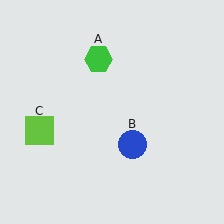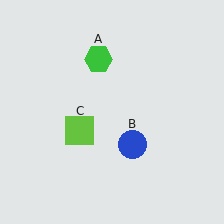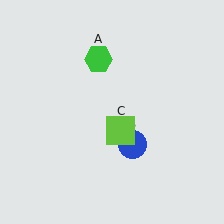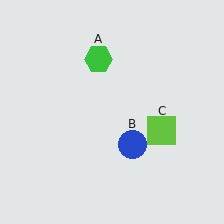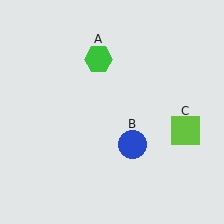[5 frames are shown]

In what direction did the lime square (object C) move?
The lime square (object C) moved right.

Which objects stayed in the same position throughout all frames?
Green hexagon (object A) and blue circle (object B) remained stationary.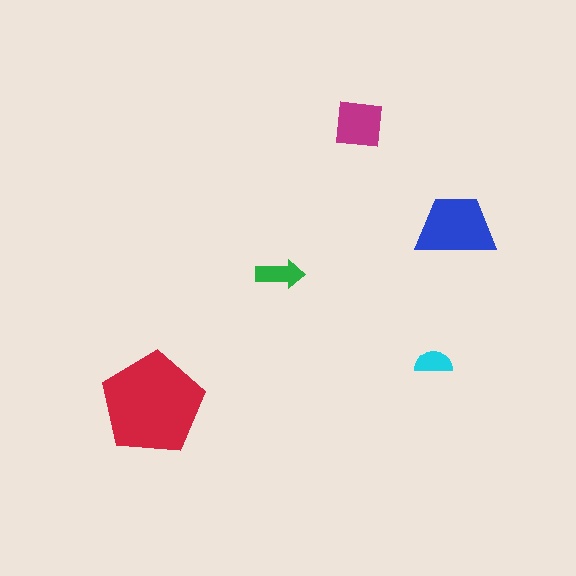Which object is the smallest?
The cyan semicircle.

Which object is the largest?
The red pentagon.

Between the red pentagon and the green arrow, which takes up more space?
The red pentagon.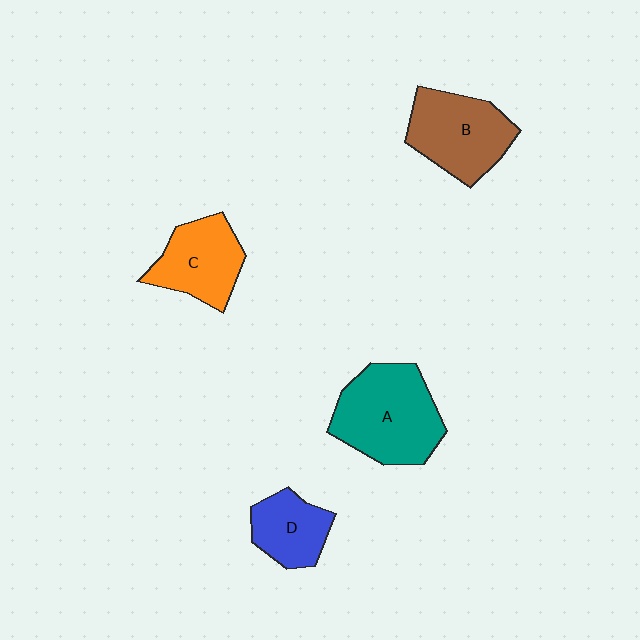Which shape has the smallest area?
Shape D (blue).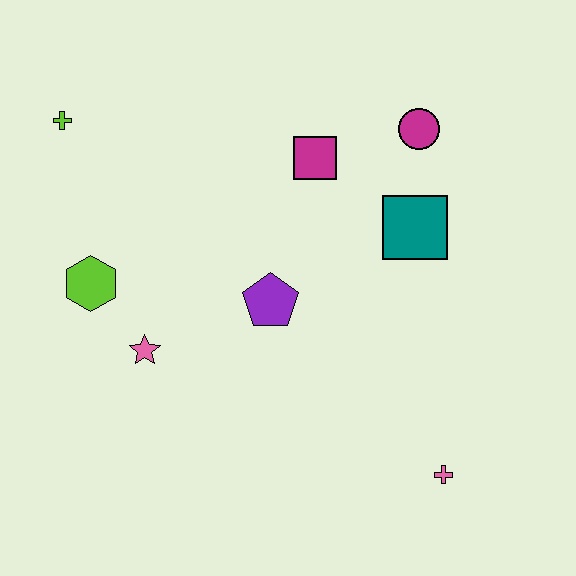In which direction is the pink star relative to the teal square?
The pink star is to the left of the teal square.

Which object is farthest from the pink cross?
The lime cross is farthest from the pink cross.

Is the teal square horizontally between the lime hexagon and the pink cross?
Yes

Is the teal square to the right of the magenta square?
Yes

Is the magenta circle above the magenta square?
Yes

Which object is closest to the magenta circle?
The teal square is closest to the magenta circle.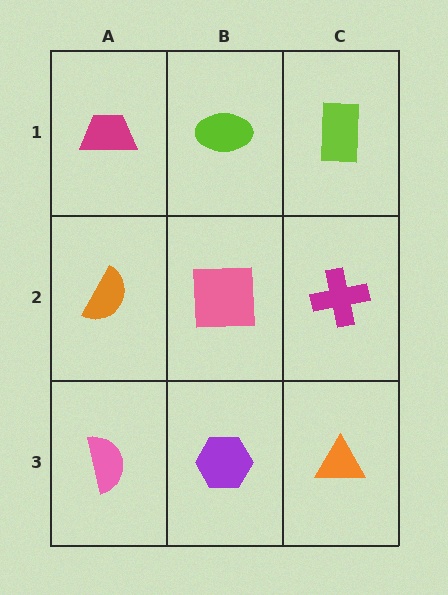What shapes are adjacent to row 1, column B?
A pink square (row 2, column B), a magenta trapezoid (row 1, column A), a lime rectangle (row 1, column C).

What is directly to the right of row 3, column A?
A purple hexagon.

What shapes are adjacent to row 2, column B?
A lime ellipse (row 1, column B), a purple hexagon (row 3, column B), an orange semicircle (row 2, column A), a magenta cross (row 2, column C).